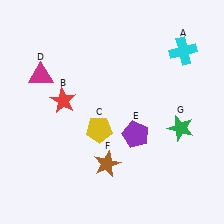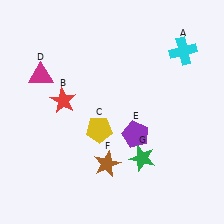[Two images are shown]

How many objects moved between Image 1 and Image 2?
1 object moved between the two images.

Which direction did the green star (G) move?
The green star (G) moved left.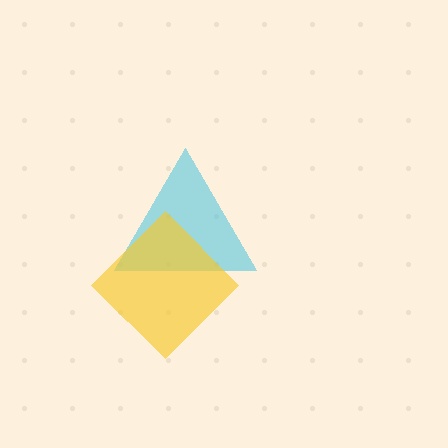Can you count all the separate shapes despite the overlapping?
Yes, there are 2 separate shapes.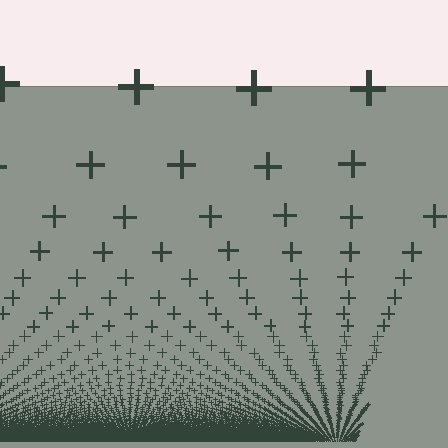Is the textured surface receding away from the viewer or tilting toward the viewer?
The surface appears to tilt toward the viewer. Texture elements get larger and sparser toward the top.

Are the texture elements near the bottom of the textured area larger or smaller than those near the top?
Smaller. The gradient is inverted — elements near the bottom are smaller and denser.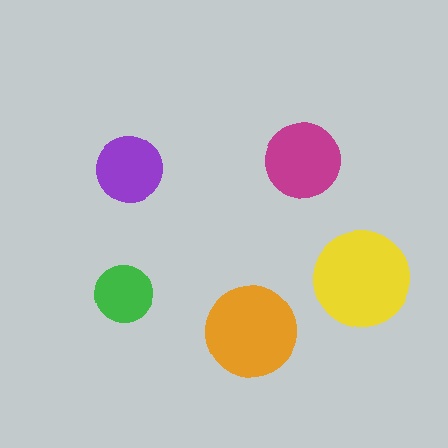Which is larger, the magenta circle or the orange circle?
The orange one.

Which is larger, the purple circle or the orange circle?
The orange one.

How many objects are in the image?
There are 5 objects in the image.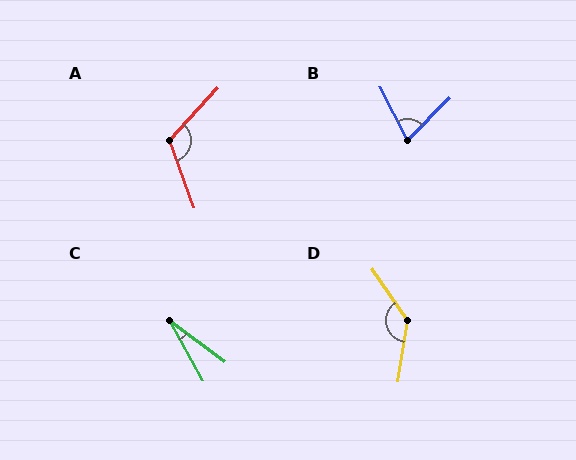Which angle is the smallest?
C, at approximately 24 degrees.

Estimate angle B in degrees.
Approximately 72 degrees.